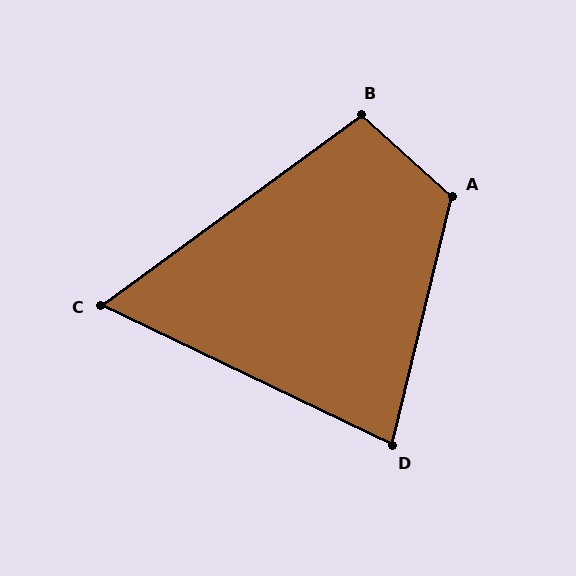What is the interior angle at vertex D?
Approximately 78 degrees (acute).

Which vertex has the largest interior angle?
A, at approximately 118 degrees.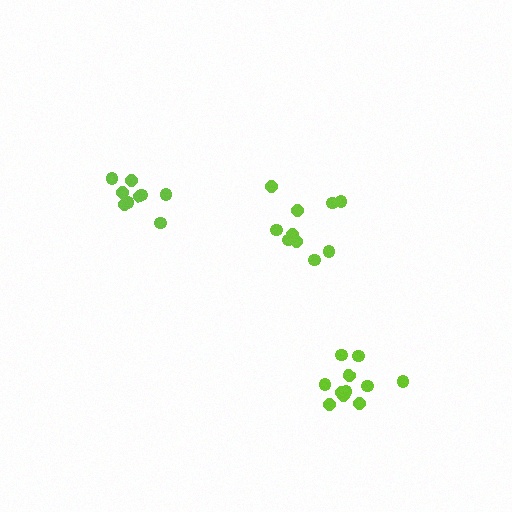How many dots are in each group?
Group 1: 10 dots, Group 2: 9 dots, Group 3: 11 dots (30 total).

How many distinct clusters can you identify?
There are 3 distinct clusters.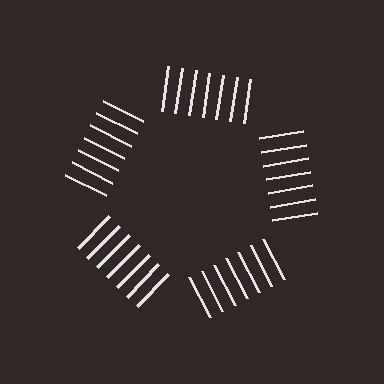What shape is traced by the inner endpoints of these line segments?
An illusory pentagon — the line segments terminate on its edges but no continuous stroke is drawn.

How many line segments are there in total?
35 — 7 along each of the 5 edges.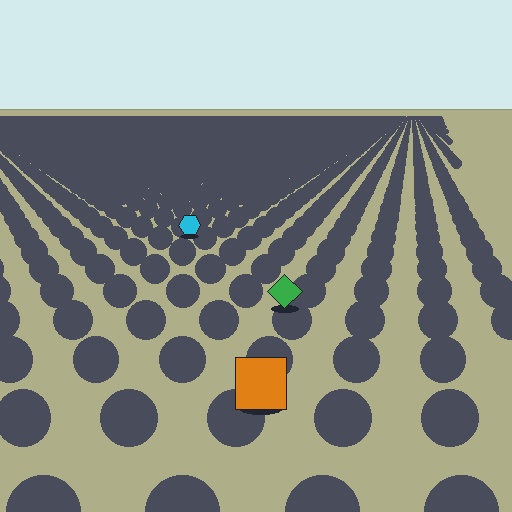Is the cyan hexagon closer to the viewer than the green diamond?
No. The green diamond is closer — you can tell from the texture gradient: the ground texture is coarser near it.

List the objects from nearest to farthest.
From nearest to farthest: the orange square, the green diamond, the cyan hexagon.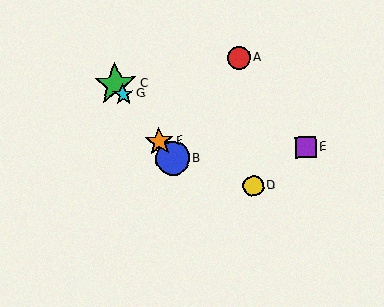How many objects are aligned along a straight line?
4 objects (B, C, F, G) are aligned along a straight line.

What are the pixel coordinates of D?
Object D is at (253, 186).